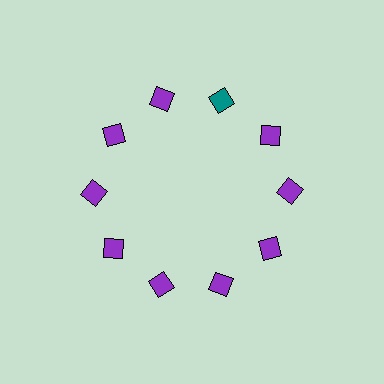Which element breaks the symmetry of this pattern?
The teal square at roughly the 1 o'clock position breaks the symmetry. All other shapes are purple squares.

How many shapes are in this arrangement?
There are 10 shapes arranged in a ring pattern.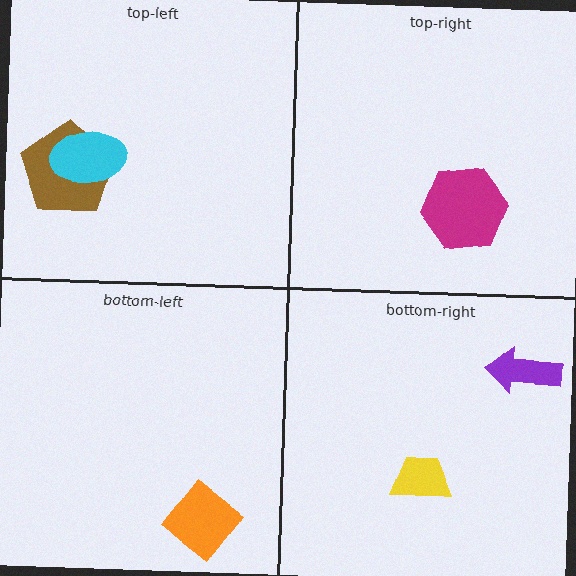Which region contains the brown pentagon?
The top-left region.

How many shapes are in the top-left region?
2.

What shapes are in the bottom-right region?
The yellow trapezoid, the purple arrow.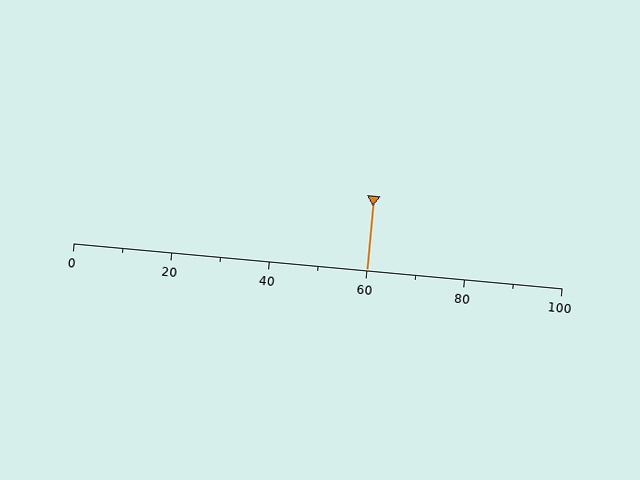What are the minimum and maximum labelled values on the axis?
The axis runs from 0 to 100.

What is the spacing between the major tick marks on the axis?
The major ticks are spaced 20 apart.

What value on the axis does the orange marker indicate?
The marker indicates approximately 60.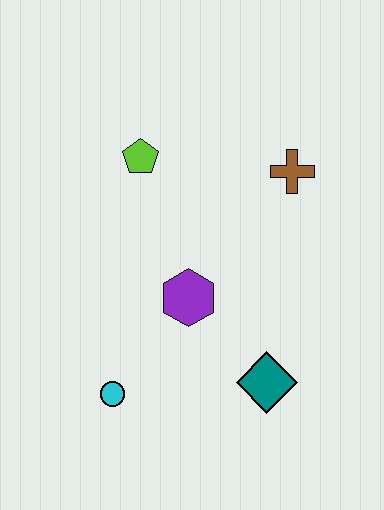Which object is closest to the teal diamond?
The purple hexagon is closest to the teal diamond.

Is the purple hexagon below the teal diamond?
No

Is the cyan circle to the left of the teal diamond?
Yes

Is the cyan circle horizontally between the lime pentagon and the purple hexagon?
No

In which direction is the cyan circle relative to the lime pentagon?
The cyan circle is below the lime pentagon.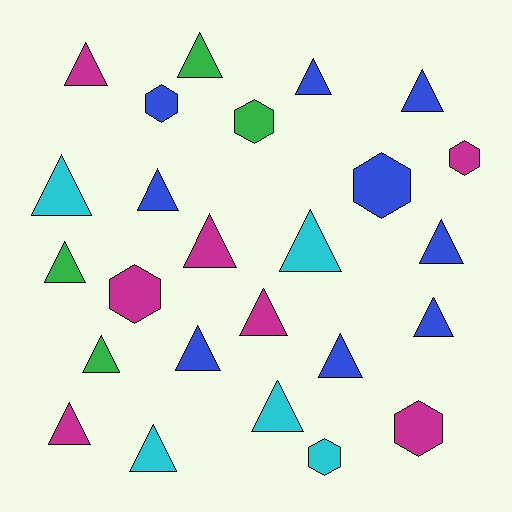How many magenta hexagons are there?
There are 3 magenta hexagons.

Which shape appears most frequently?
Triangle, with 18 objects.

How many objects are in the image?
There are 25 objects.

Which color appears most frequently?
Blue, with 9 objects.